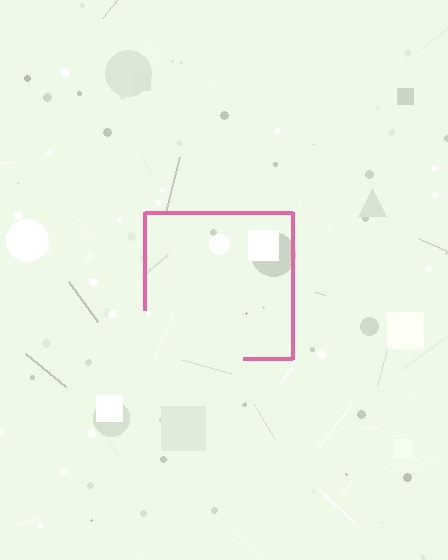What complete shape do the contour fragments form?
The contour fragments form a square.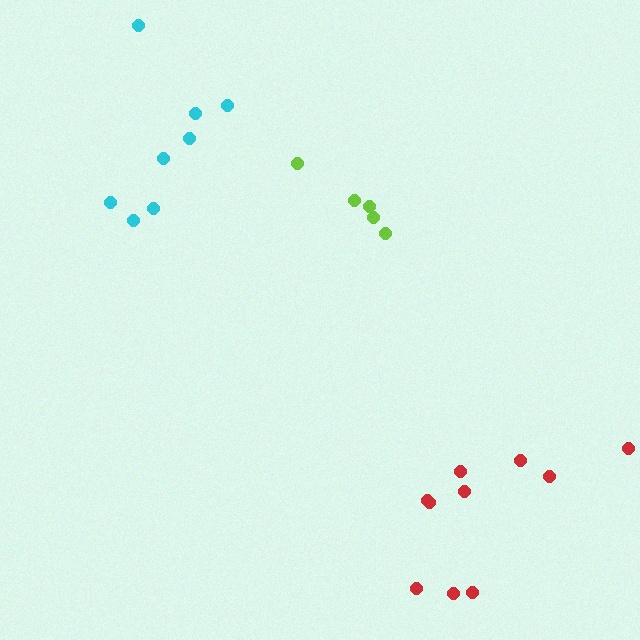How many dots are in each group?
Group 1: 5 dots, Group 2: 10 dots, Group 3: 8 dots (23 total).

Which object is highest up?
The cyan cluster is topmost.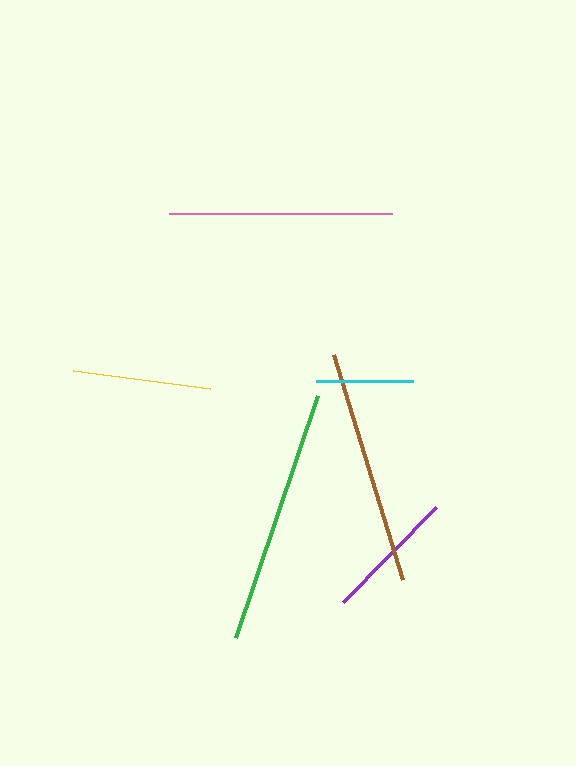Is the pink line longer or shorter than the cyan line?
The pink line is longer than the cyan line.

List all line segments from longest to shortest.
From longest to shortest: green, brown, pink, yellow, purple, cyan.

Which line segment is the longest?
The green line is the longest at approximately 256 pixels.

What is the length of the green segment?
The green segment is approximately 256 pixels long.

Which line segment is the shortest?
The cyan line is the shortest at approximately 97 pixels.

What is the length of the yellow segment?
The yellow segment is approximately 139 pixels long.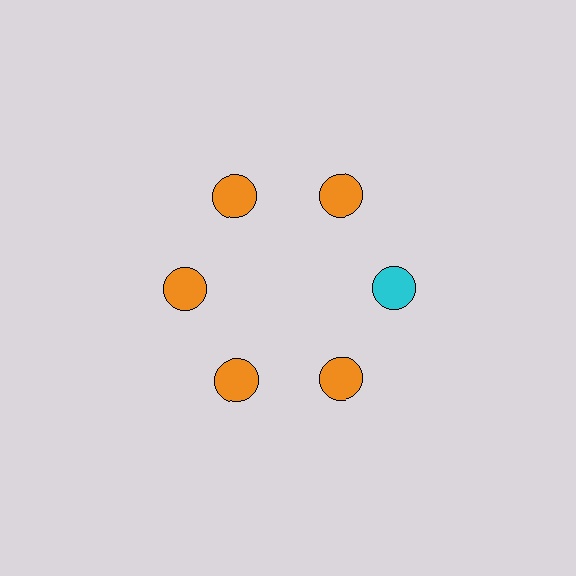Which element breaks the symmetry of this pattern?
The cyan circle at roughly the 3 o'clock position breaks the symmetry. All other shapes are orange circles.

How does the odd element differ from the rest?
It has a different color: cyan instead of orange.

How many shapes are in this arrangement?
There are 6 shapes arranged in a ring pattern.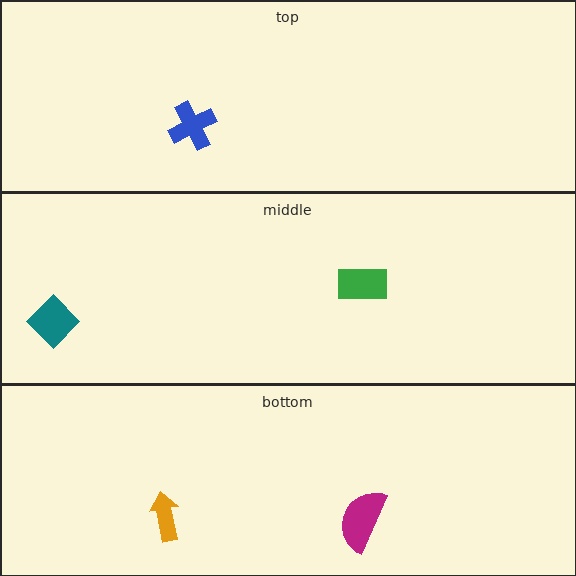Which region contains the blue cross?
The top region.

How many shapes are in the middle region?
2.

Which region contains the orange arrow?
The bottom region.